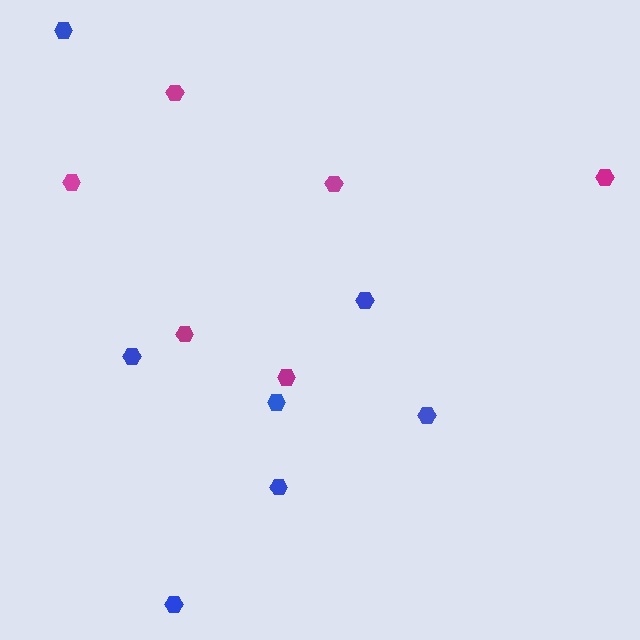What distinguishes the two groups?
There are 2 groups: one group of magenta hexagons (6) and one group of blue hexagons (7).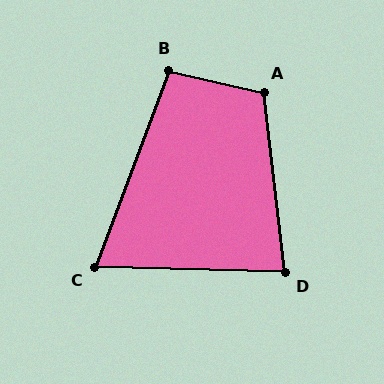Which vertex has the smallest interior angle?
C, at approximately 71 degrees.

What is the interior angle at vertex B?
Approximately 98 degrees (obtuse).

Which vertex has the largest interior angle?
A, at approximately 109 degrees.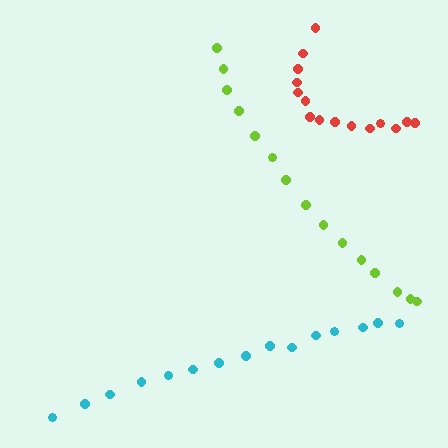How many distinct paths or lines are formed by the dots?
There are 3 distinct paths.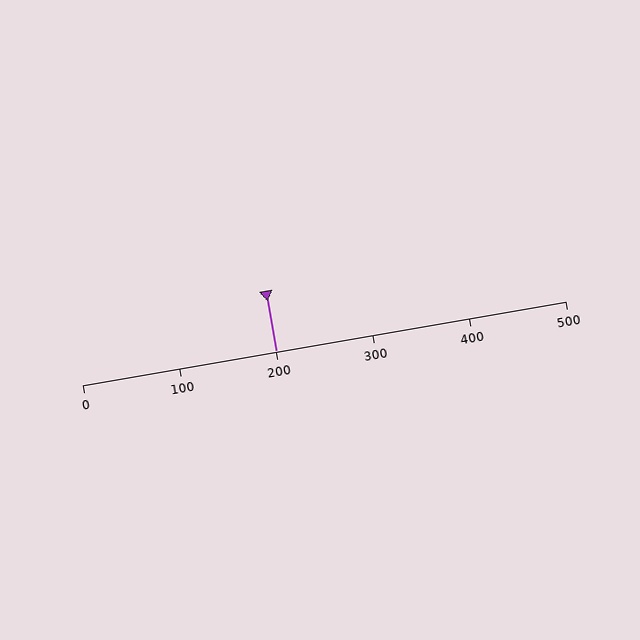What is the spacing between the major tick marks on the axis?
The major ticks are spaced 100 apart.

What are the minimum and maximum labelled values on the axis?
The axis runs from 0 to 500.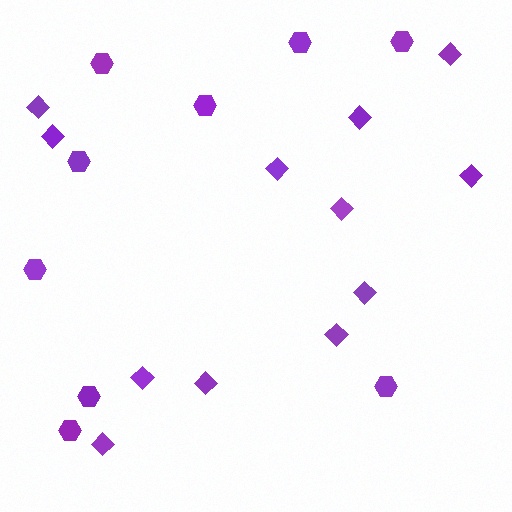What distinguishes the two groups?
There are 2 groups: one group of diamonds (12) and one group of hexagons (9).